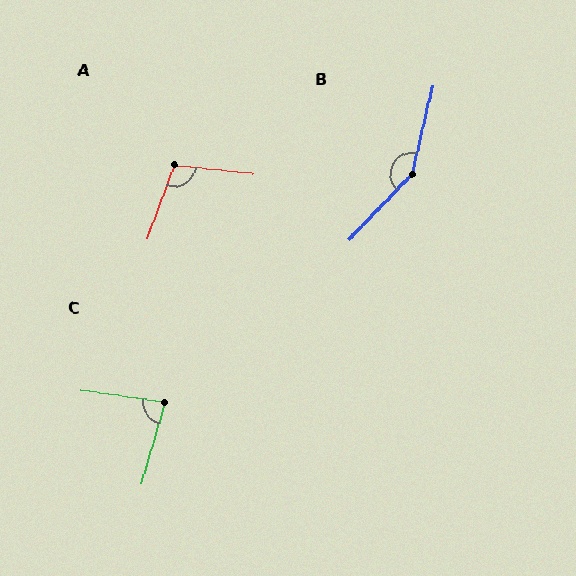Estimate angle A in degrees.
Approximately 103 degrees.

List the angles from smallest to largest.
C (82°), A (103°), B (149°).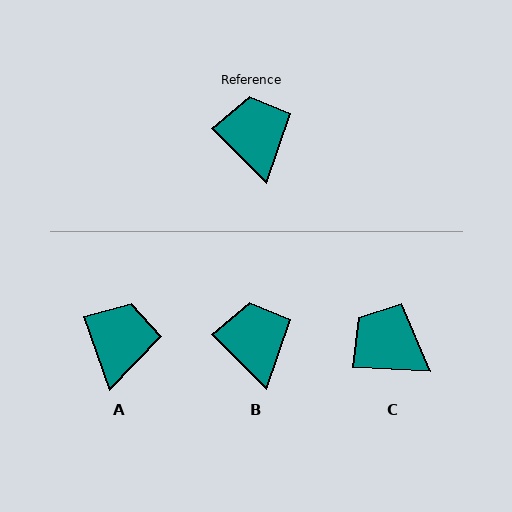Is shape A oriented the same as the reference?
No, it is off by about 25 degrees.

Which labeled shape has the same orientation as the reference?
B.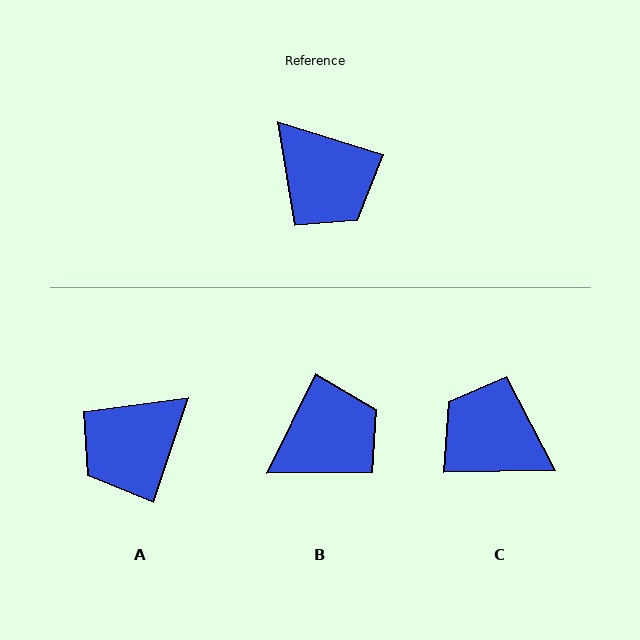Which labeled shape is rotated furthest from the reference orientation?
C, about 162 degrees away.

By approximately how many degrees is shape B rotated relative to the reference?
Approximately 82 degrees counter-clockwise.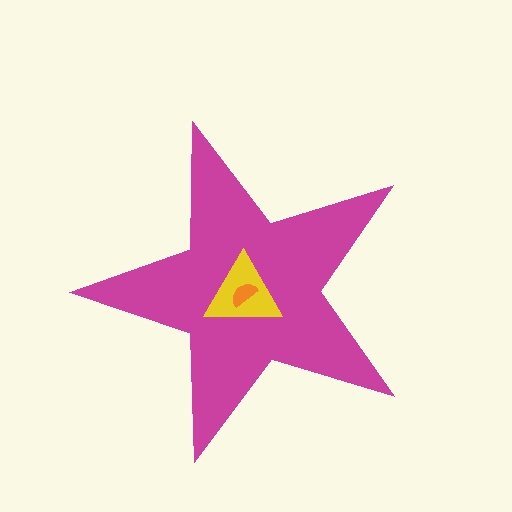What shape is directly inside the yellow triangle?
The orange semicircle.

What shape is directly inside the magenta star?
The yellow triangle.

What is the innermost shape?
The orange semicircle.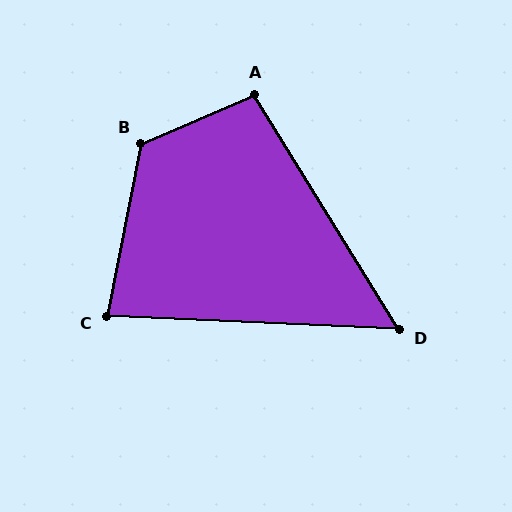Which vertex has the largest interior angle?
B, at approximately 124 degrees.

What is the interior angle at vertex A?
Approximately 99 degrees (obtuse).